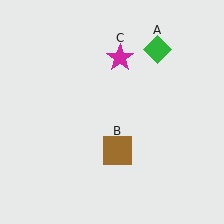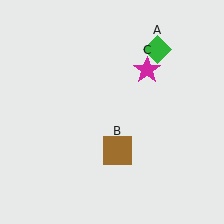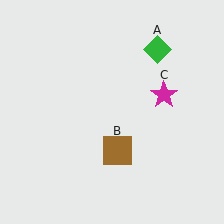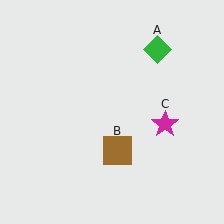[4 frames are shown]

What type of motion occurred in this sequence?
The magenta star (object C) rotated clockwise around the center of the scene.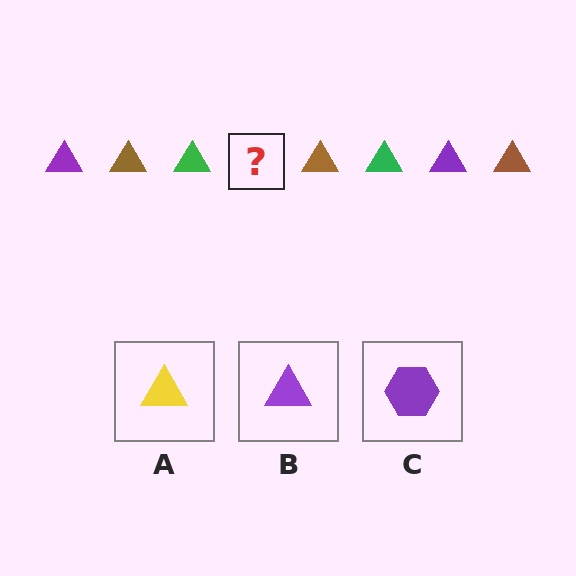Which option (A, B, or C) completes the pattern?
B.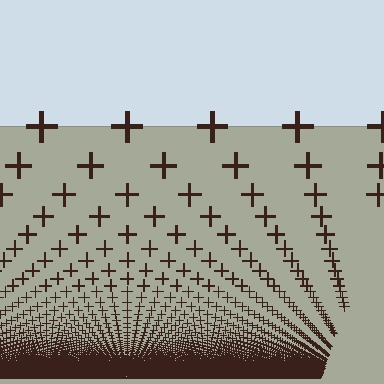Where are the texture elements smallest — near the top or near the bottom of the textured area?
Near the bottom.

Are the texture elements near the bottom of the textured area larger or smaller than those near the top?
Smaller. The gradient is inverted — elements near the bottom are smaller and denser.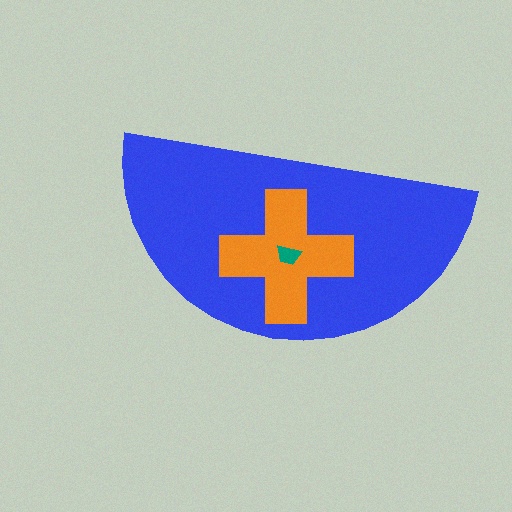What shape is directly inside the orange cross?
The teal trapezoid.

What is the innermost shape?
The teal trapezoid.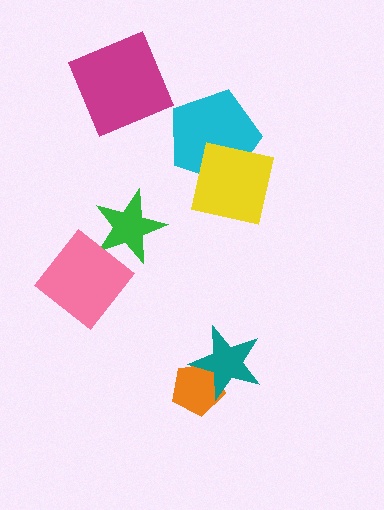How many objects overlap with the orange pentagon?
1 object overlaps with the orange pentagon.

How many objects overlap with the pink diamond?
0 objects overlap with the pink diamond.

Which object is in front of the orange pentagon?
The teal star is in front of the orange pentagon.